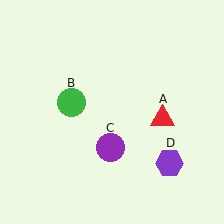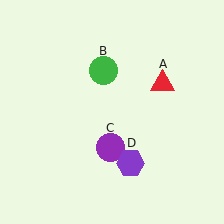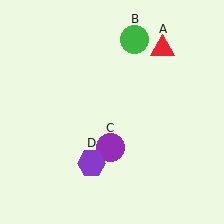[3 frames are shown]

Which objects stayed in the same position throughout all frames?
Purple circle (object C) remained stationary.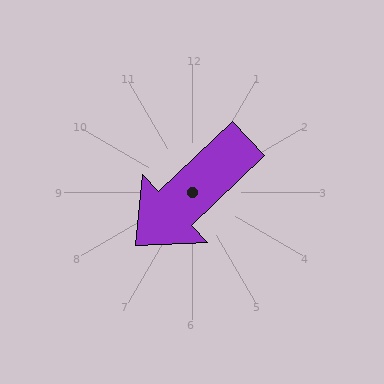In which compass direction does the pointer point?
Southwest.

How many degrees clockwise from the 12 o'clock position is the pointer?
Approximately 227 degrees.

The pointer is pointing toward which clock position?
Roughly 8 o'clock.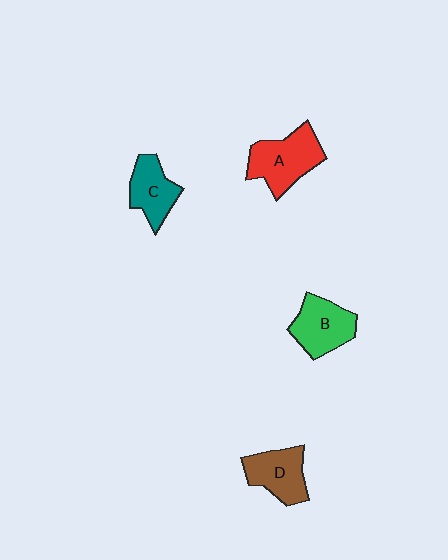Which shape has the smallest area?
Shape C (teal).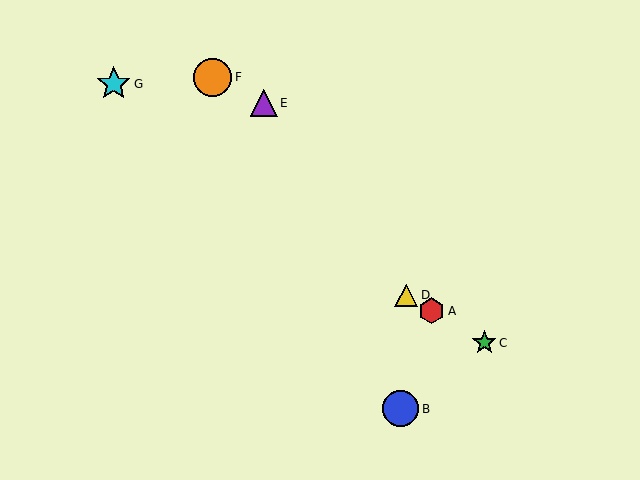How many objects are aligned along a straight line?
3 objects (A, C, D) are aligned along a straight line.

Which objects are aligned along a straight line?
Objects A, C, D are aligned along a straight line.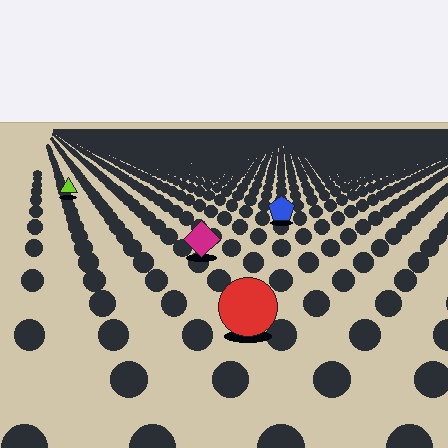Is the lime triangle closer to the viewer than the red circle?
No. The red circle is closer — you can tell from the texture gradient: the ground texture is coarser near it.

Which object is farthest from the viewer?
The lime triangle is farthest from the viewer. It appears smaller and the ground texture around it is denser.